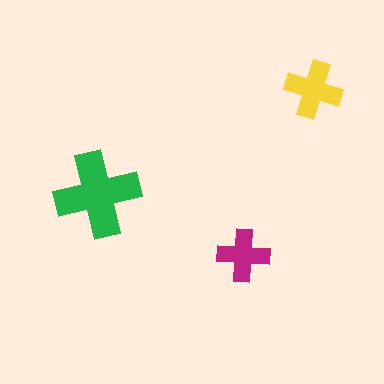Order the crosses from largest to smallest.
the green one, the yellow one, the magenta one.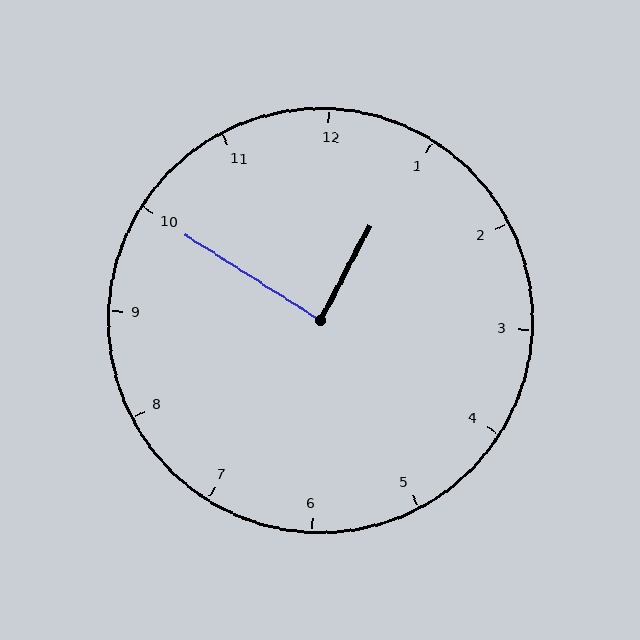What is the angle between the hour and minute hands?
Approximately 85 degrees.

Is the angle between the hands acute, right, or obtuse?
It is right.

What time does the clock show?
12:50.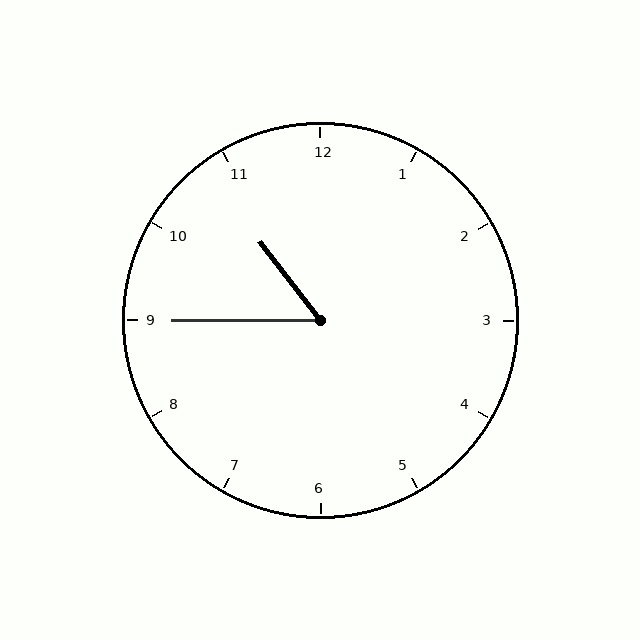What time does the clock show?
10:45.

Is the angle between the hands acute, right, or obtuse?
It is acute.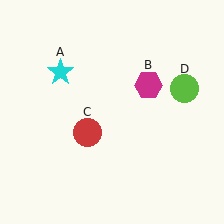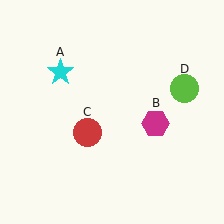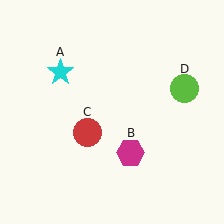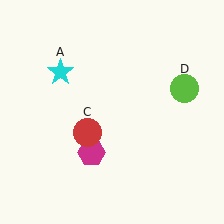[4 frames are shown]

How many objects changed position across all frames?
1 object changed position: magenta hexagon (object B).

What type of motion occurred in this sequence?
The magenta hexagon (object B) rotated clockwise around the center of the scene.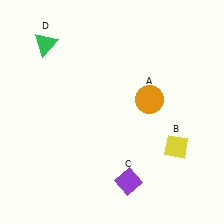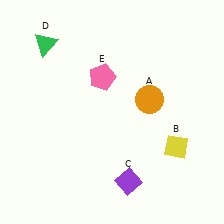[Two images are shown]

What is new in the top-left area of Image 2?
A pink pentagon (E) was added in the top-left area of Image 2.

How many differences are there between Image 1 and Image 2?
There is 1 difference between the two images.